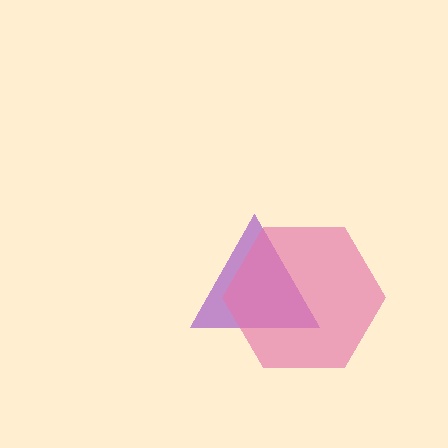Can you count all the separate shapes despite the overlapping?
Yes, there are 2 separate shapes.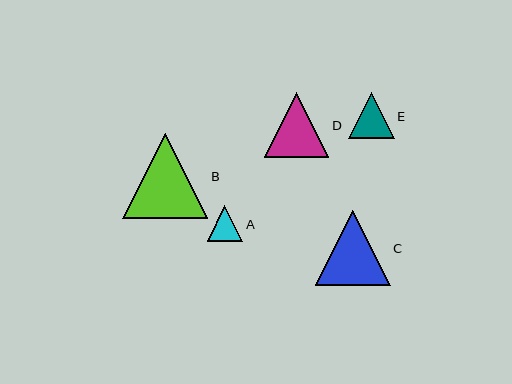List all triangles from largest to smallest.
From largest to smallest: B, C, D, E, A.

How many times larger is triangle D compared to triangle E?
Triangle D is approximately 1.4 times the size of triangle E.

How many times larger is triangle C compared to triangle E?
Triangle C is approximately 1.6 times the size of triangle E.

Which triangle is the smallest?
Triangle A is the smallest with a size of approximately 35 pixels.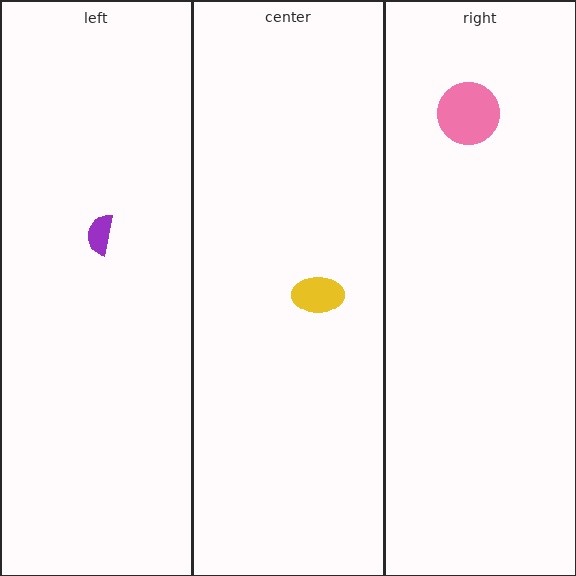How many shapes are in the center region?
1.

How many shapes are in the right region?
1.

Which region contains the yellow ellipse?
The center region.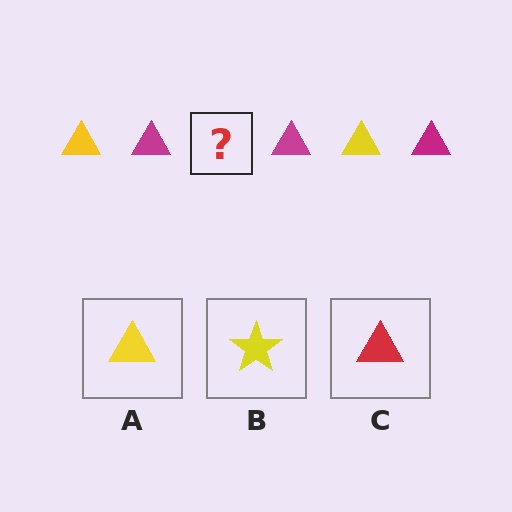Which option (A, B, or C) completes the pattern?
A.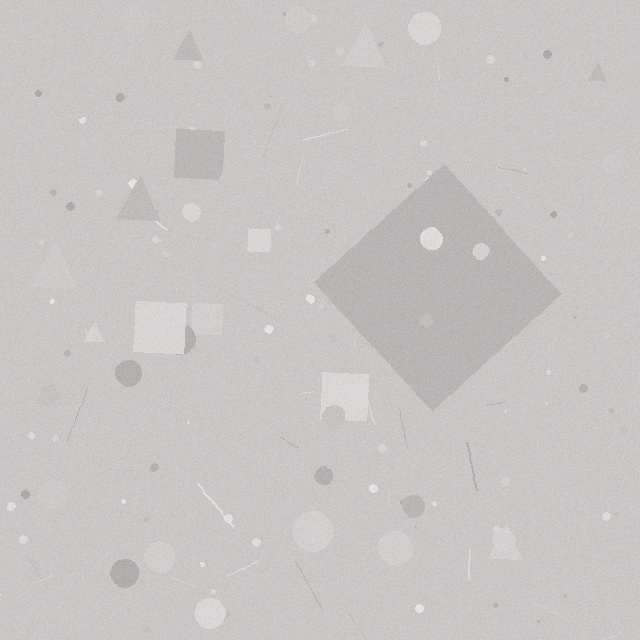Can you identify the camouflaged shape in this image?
The camouflaged shape is a diamond.